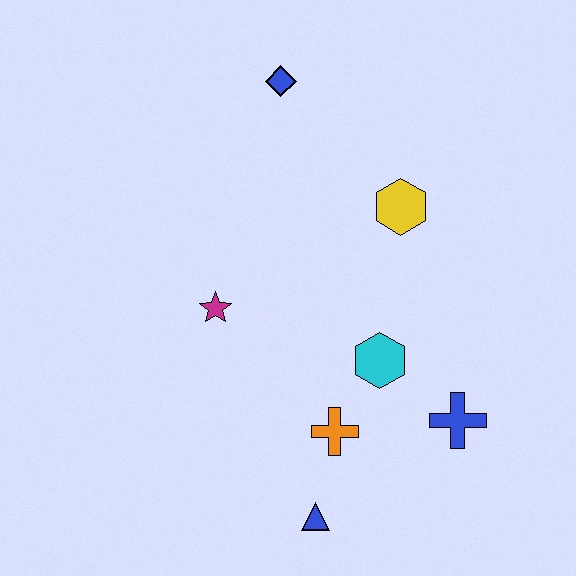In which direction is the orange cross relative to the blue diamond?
The orange cross is below the blue diamond.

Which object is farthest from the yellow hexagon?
The blue triangle is farthest from the yellow hexagon.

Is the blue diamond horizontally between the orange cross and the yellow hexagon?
No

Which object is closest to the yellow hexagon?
The cyan hexagon is closest to the yellow hexagon.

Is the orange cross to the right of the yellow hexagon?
No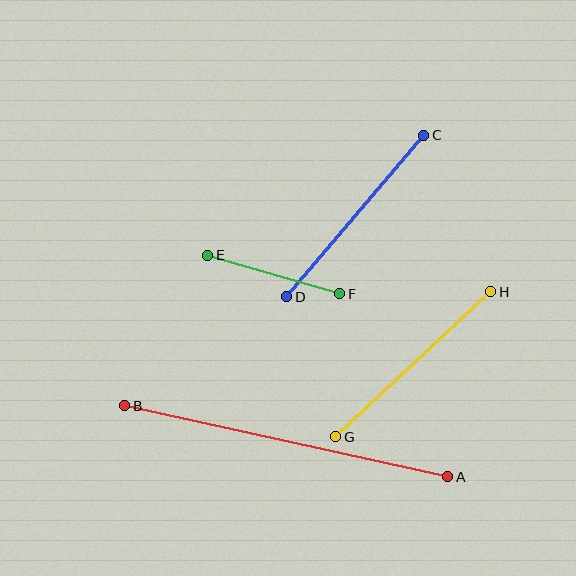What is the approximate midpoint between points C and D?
The midpoint is at approximately (355, 216) pixels.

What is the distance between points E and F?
The distance is approximately 138 pixels.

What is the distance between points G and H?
The distance is approximately 212 pixels.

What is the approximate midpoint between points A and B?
The midpoint is at approximately (286, 441) pixels.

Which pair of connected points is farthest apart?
Points A and B are farthest apart.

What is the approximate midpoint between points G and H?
The midpoint is at approximately (413, 364) pixels.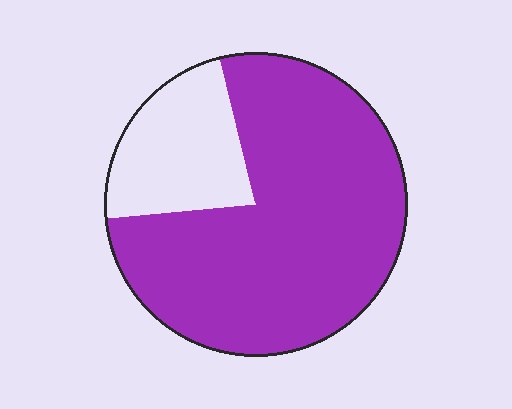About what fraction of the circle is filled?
About three quarters (3/4).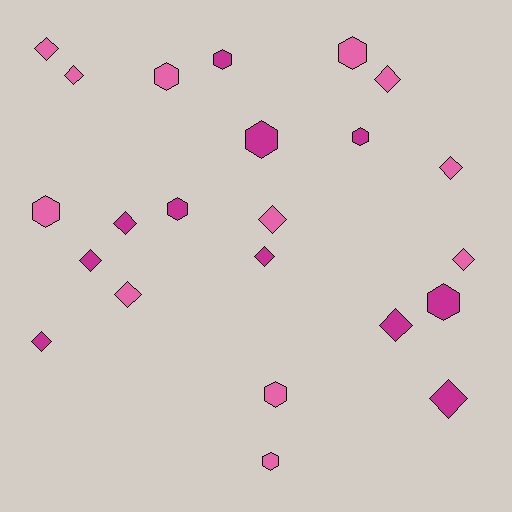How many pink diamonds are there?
There are 7 pink diamonds.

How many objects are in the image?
There are 23 objects.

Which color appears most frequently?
Pink, with 12 objects.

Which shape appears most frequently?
Diamond, with 13 objects.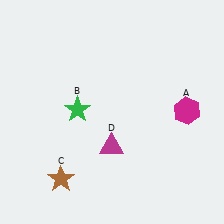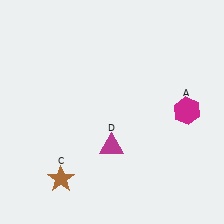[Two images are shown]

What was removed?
The green star (B) was removed in Image 2.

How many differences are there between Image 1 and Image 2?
There is 1 difference between the two images.